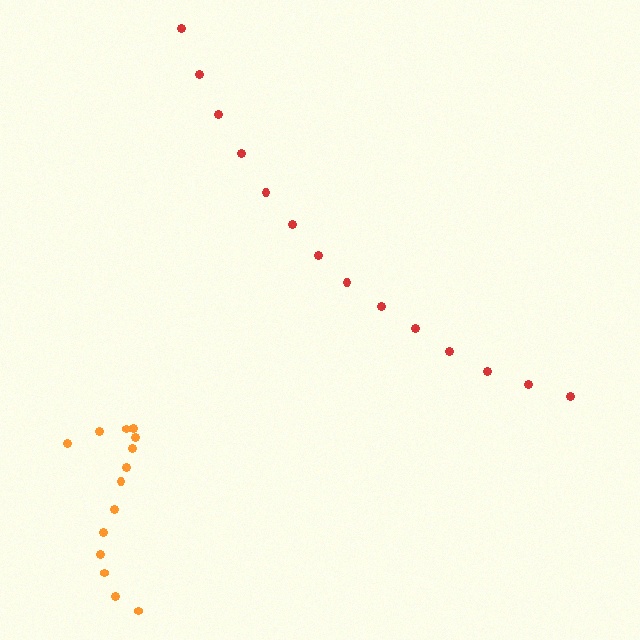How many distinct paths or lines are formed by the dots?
There are 2 distinct paths.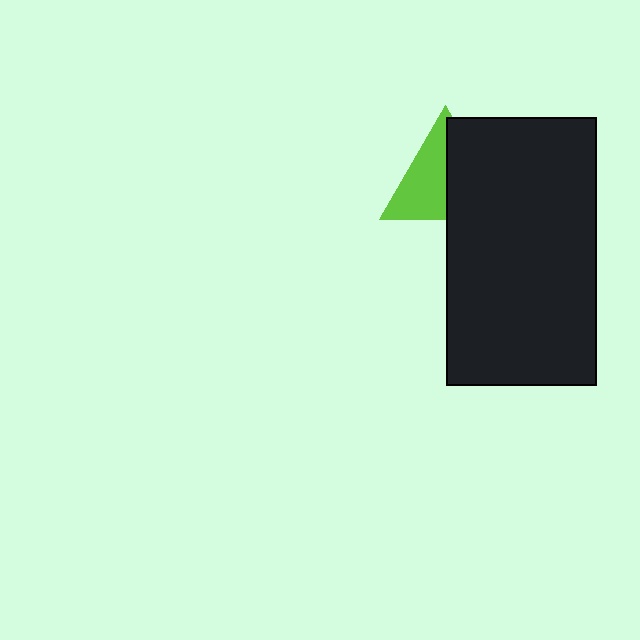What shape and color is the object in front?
The object in front is a black rectangle.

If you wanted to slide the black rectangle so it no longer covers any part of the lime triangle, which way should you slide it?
Slide it right — that is the most direct way to separate the two shapes.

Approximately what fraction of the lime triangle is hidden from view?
Roughly 49% of the lime triangle is hidden behind the black rectangle.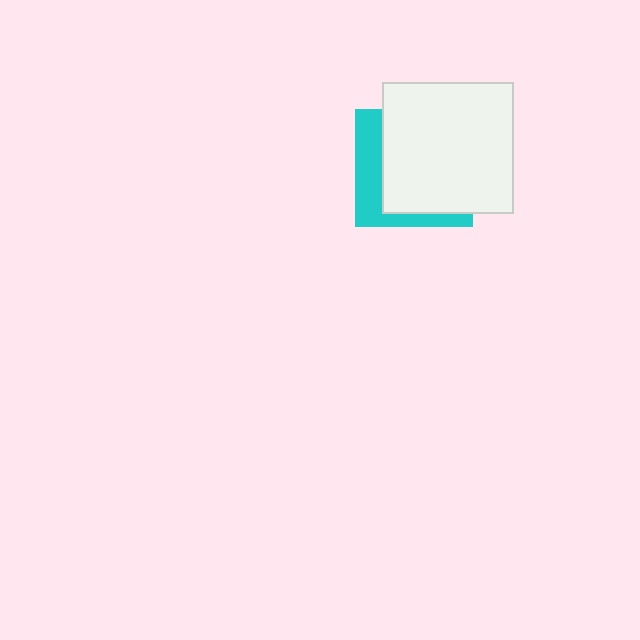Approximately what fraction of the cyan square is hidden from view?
Roughly 69% of the cyan square is hidden behind the white square.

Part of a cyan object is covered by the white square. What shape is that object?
It is a square.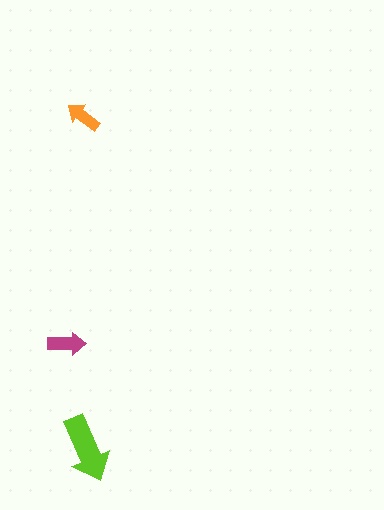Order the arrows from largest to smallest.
the lime one, the magenta one, the orange one.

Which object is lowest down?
The lime arrow is bottommost.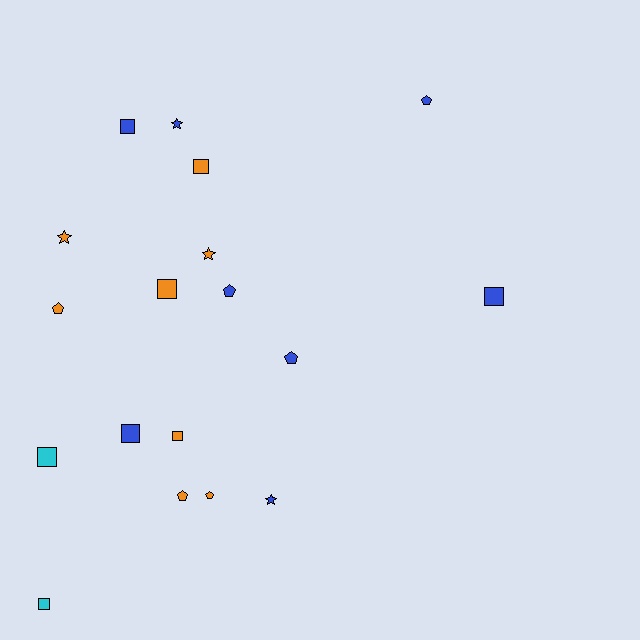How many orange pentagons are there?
There are 3 orange pentagons.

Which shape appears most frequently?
Square, with 8 objects.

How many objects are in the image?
There are 18 objects.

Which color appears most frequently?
Orange, with 8 objects.